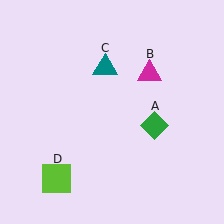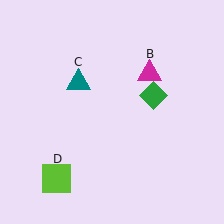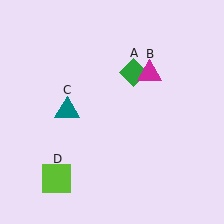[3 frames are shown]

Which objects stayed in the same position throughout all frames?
Magenta triangle (object B) and lime square (object D) remained stationary.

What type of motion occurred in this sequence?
The green diamond (object A), teal triangle (object C) rotated counterclockwise around the center of the scene.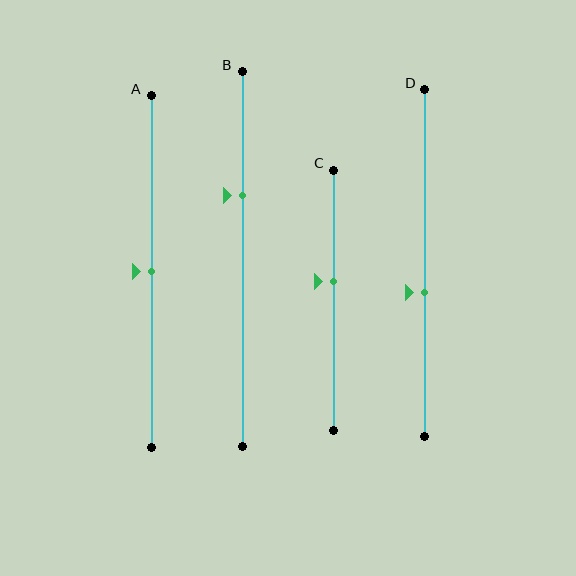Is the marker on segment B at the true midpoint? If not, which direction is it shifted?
No, the marker on segment B is shifted upward by about 17% of the segment length.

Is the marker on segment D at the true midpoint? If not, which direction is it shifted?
No, the marker on segment D is shifted downward by about 9% of the segment length.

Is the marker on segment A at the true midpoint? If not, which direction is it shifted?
Yes, the marker on segment A is at the true midpoint.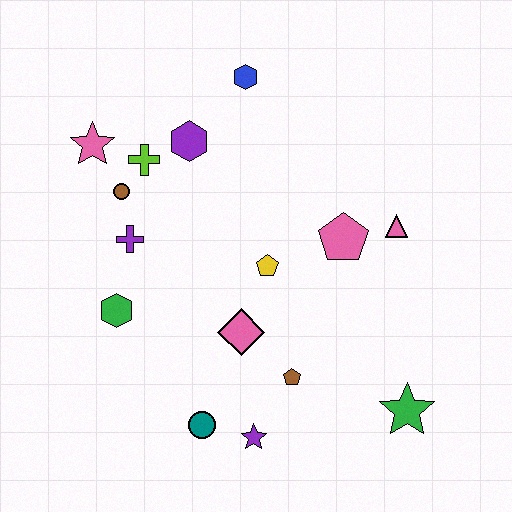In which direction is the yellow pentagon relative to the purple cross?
The yellow pentagon is to the right of the purple cross.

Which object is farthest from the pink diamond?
The blue hexagon is farthest from the pink diamond.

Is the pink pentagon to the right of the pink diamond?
Yes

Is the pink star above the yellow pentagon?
Yes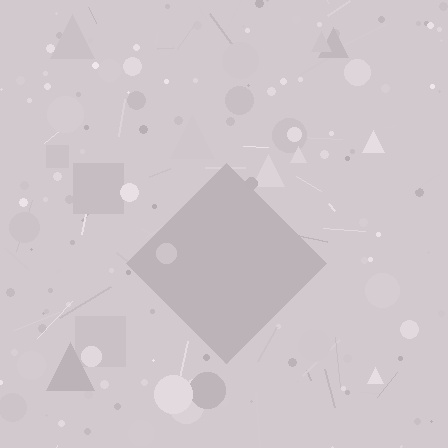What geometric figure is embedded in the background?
A diamond is embedded in the background.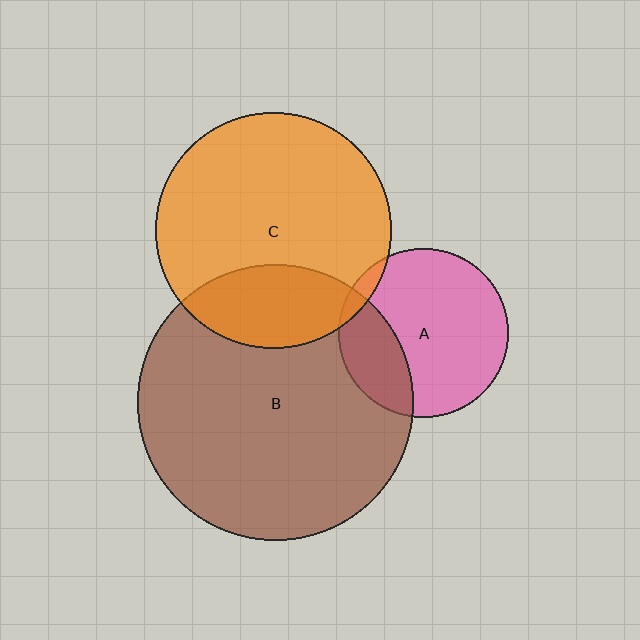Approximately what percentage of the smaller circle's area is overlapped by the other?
Approximately 25%.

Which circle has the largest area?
Circle B (brown).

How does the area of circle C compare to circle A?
Approximately 1.9 times.